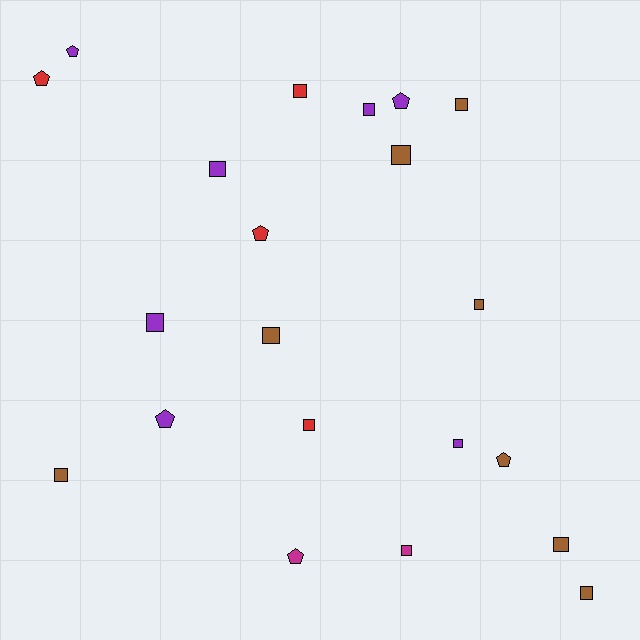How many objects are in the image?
There are 21 objects.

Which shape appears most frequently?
Square, with 14 objects.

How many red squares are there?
There are 2 red squares.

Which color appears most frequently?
Brown, with 8 objects.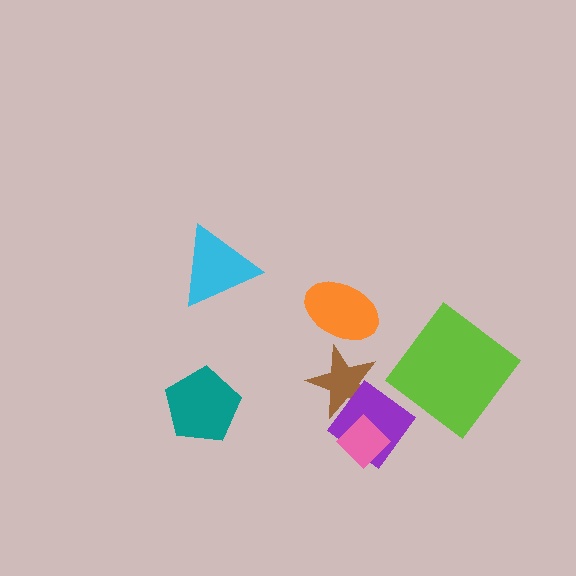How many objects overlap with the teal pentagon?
0 objects overlap with the teal pentagon.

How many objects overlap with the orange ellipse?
0 objects overlap with the orange ellipse.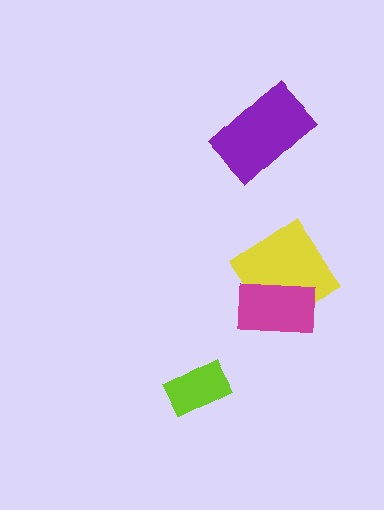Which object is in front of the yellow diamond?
The magenta rectangle is in front of the yellow diamond.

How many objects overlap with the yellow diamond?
1 object overlaps with the yellow diamond.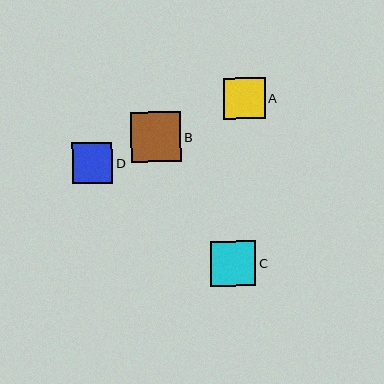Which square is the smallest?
Square D is the smallest with a size of approximately 41 pixels.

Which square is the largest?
Square B is the largest with a size of approximately 50 pixels.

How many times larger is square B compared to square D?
Square B is approximately 1.2 times the size of square D.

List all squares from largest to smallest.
From largest to smallest: B, C, A, D.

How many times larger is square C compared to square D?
Square C is approximately 1.1 times the size of square D.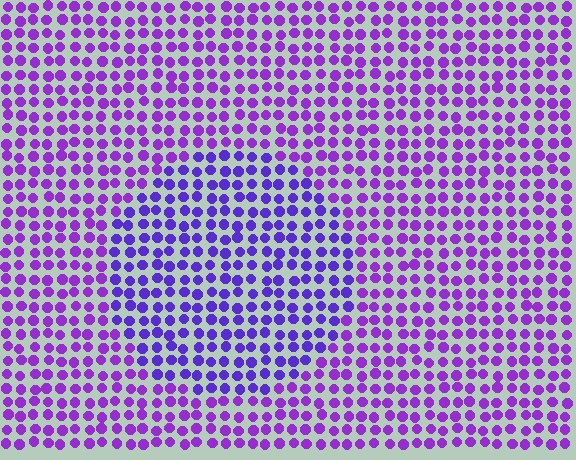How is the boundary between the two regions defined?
The boundary is defined purely by a slight shift in hue (about 23 degrees). Spacing, size, and orientation are identical on both sides.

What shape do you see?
I see a circle.